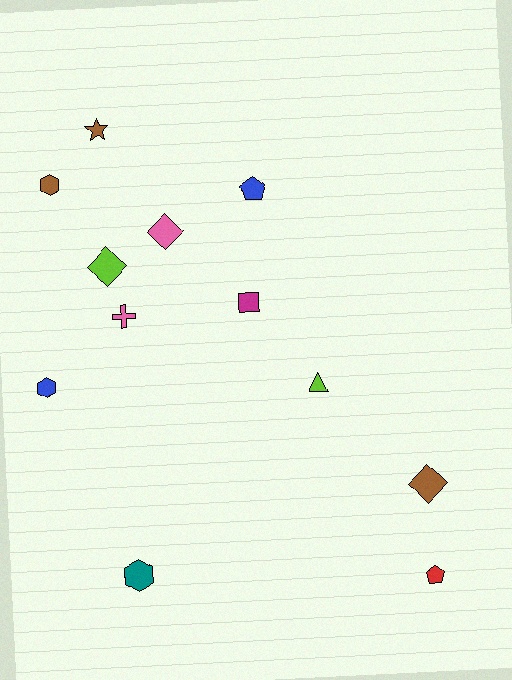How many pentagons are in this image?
There are 2 pentagons.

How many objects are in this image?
There are 12 objects.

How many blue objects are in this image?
There are 2 blue objects.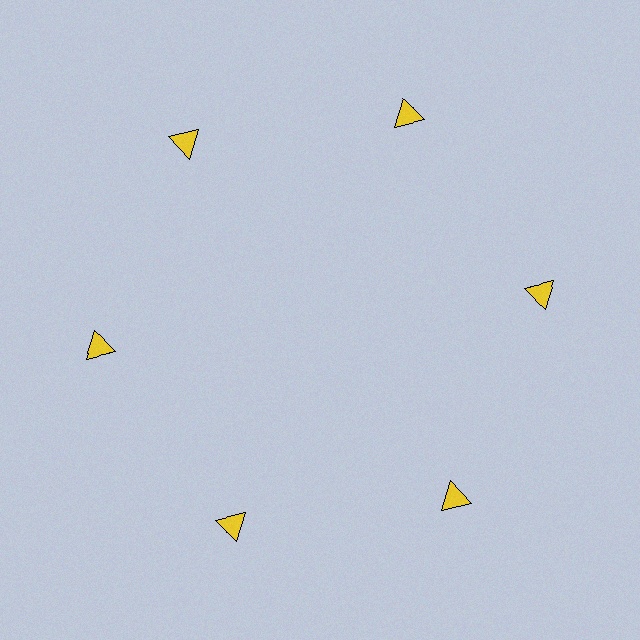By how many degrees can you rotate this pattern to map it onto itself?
The pattern maps onto itself every 60 degrees of rotation.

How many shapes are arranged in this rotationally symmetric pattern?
There are 6 shapes, arranged in 6 groups of 1.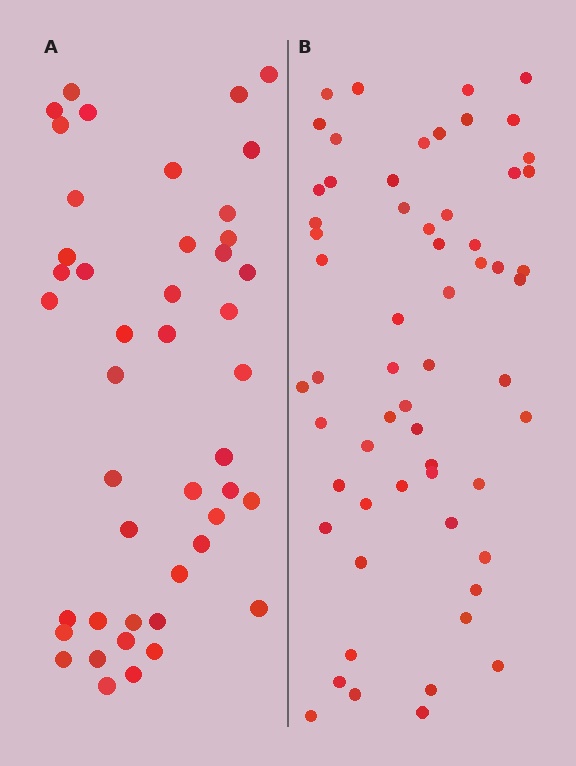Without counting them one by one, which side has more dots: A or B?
Region B (the right region) has more dots.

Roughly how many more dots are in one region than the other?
Region B has approximately 15 more dots than region A.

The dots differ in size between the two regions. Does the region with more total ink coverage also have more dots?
No. Region A has more total ink coverage because its dots are larger, but region B actually contains more individual dots. Total area can be misleading — the number of items is what matters here.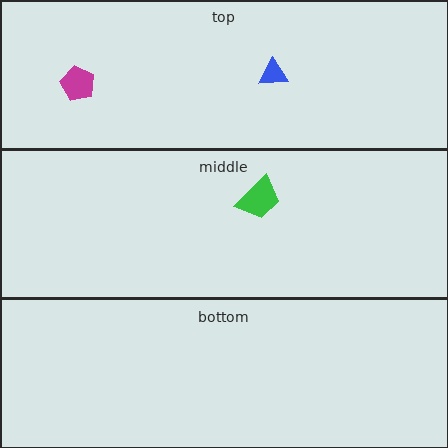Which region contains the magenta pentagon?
The top region.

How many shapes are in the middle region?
1.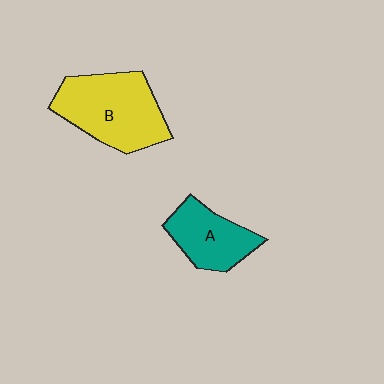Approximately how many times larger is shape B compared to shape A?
Approximately 1.6 times.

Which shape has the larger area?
Shape B (yellow).